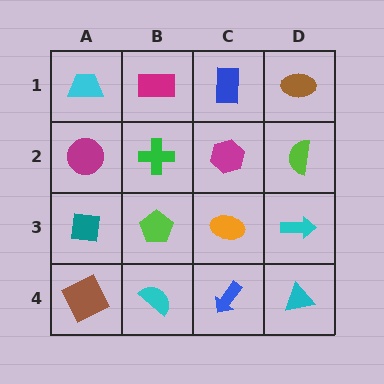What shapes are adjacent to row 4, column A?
A teal square (row 3, column A), a cyan semicircle (row 4, column B).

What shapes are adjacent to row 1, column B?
A green cross (row 2, column B), a cyan trapezoid (row 1, column A), a blue rectangle (row 1, column C).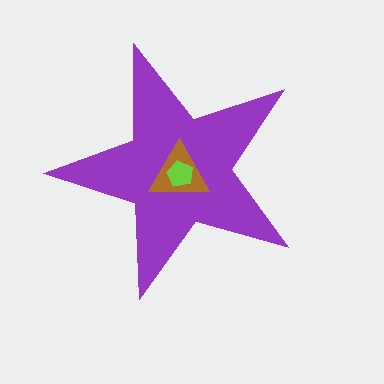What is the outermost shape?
The purple star.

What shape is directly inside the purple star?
The brown triangle.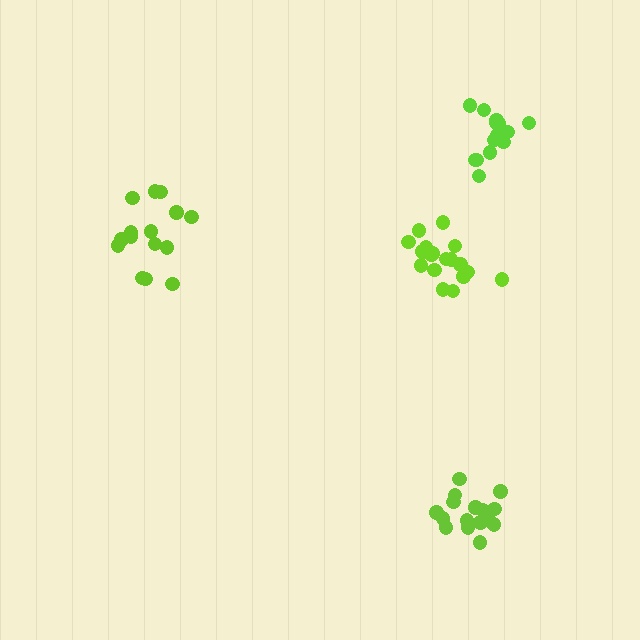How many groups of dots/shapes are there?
There are 4 groups.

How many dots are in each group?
Group 1: 17 dots, Group 2: 15 dots, Group 3: 14 dots, Group 4: 18 dots (64 total).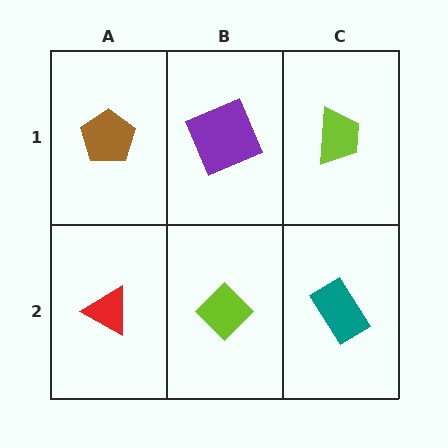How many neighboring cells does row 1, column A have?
2.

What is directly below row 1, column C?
A teal rectangle.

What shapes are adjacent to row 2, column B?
A purple square (row 1, column B), a red triangle (row 2, column A), a teal rectangle (row 2, column C).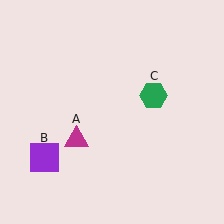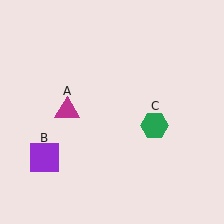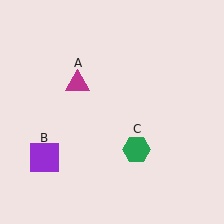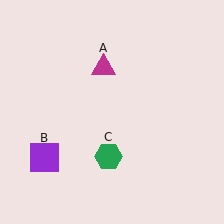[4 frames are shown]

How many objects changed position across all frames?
2 objects changed position: magenta triangle (object A), green hexagon (object C).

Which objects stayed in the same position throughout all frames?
Purple square (object B) remained stationary.